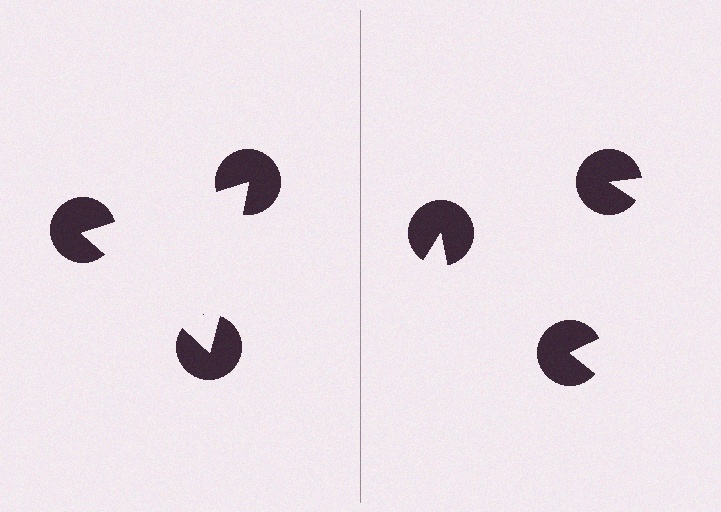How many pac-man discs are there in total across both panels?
6 — 3 on each side.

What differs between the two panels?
The pac-man discs are positioned identically on both sides; only the wedge orientations differ. On the left they align to a triangle; on the right they are misaligned.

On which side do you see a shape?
An illusory triangle appears on the left side. On the right side the wedge cuts are rotated, so no coherent shape forms.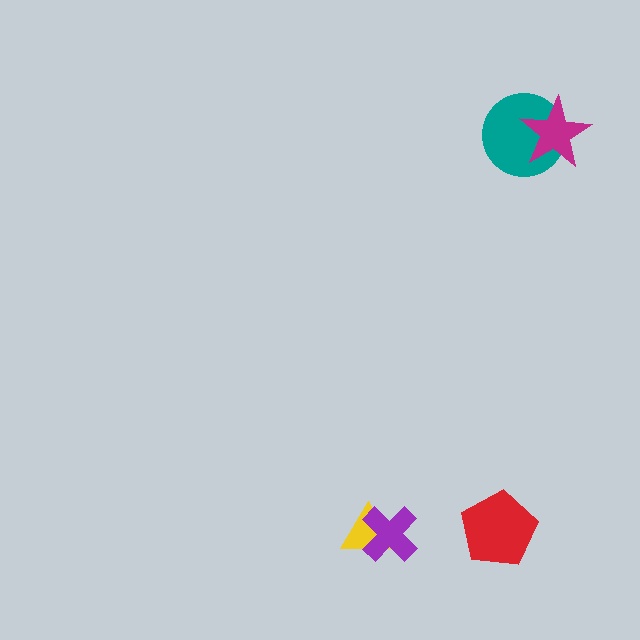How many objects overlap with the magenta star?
1 object overlaps with the magenta star.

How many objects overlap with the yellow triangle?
1 object overlaps with the yellow triangle.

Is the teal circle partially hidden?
Yes, it is partially covered by another shape.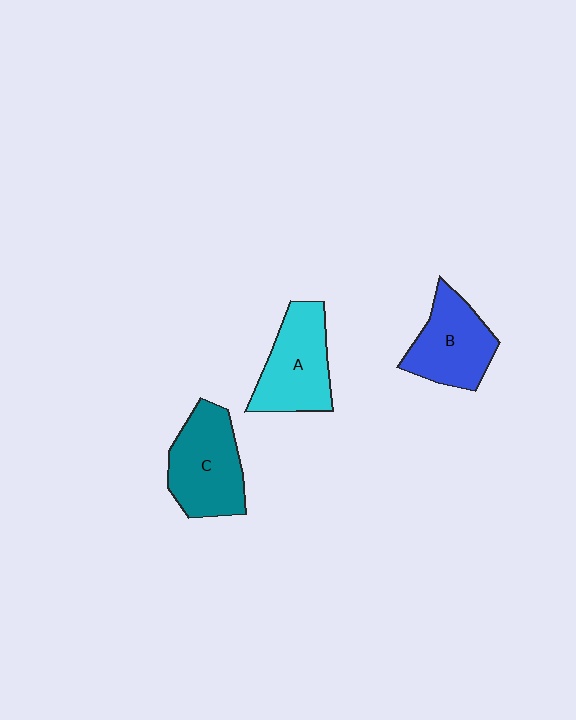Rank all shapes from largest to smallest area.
From largest to smallest: C (teal), A (cyan), B (blue).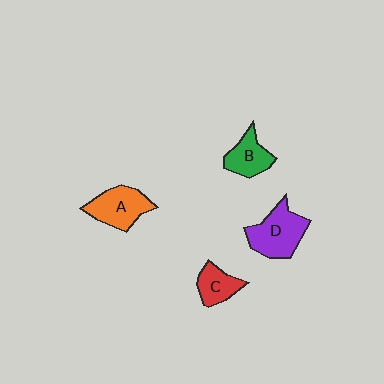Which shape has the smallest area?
Shape C (red).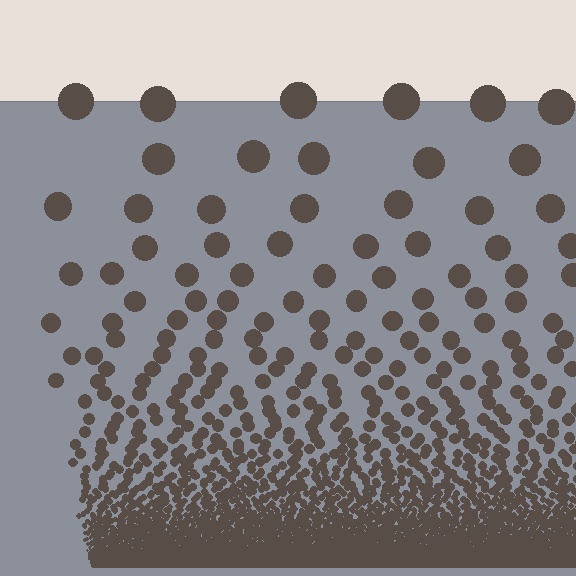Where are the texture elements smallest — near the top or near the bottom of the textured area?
Near the bottom.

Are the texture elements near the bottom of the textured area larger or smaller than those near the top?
Smaller. The gradient is inverted — elements near the bottom are smaller and denser.